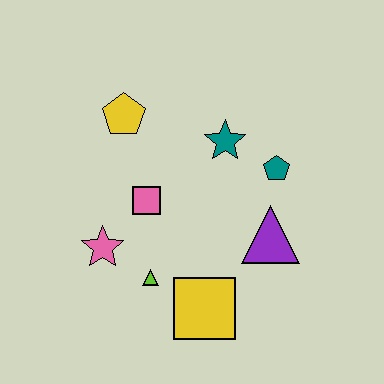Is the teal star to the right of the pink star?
Yes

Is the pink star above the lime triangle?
Yes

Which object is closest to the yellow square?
The lime triangle is closest to the yellow square.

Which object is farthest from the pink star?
The teal pentagon is farthest from the pink star.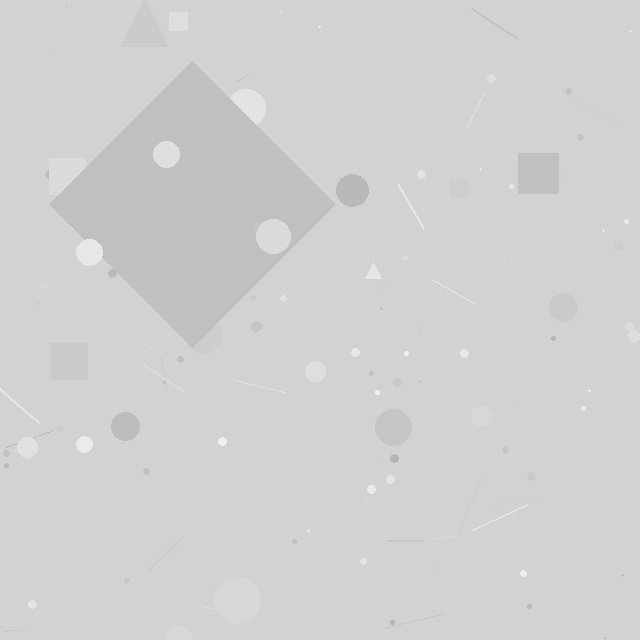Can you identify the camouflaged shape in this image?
The camouflaged shape is a diamond.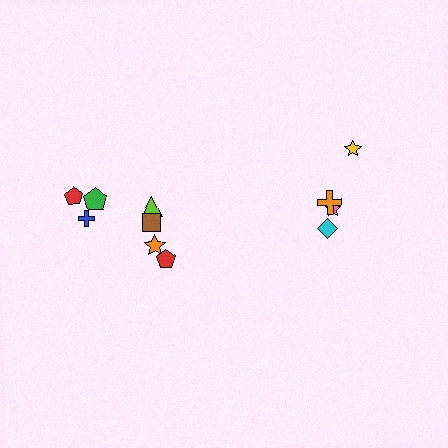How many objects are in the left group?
There are 7 objects.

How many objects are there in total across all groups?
There are 11 objects.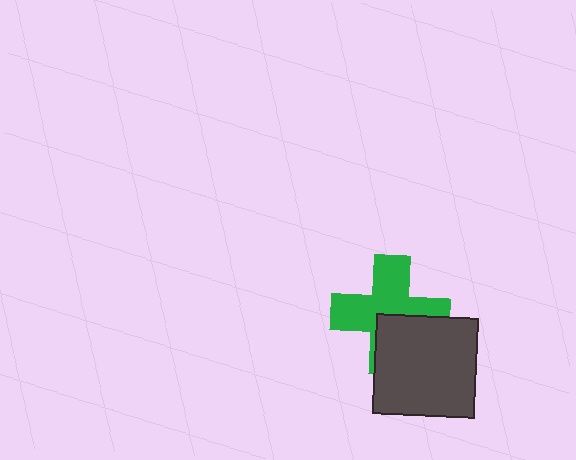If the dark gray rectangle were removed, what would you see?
You would see the complete green cross.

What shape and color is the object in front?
The object in front is a dark gray rectangle.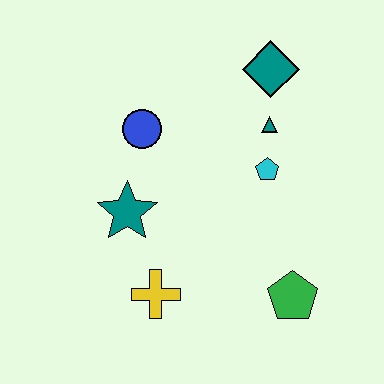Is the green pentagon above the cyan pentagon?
No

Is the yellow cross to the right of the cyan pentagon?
No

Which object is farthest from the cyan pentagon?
The yellow cross is farthest from the cyan pentagon.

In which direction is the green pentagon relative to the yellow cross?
The green pentagon is to the right of the yellow cross.